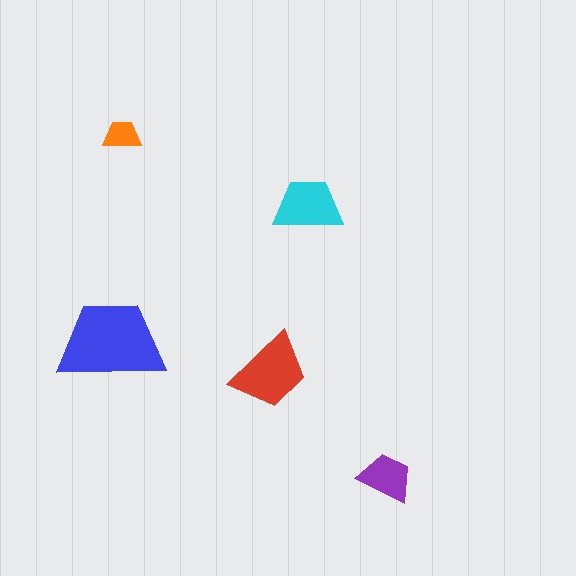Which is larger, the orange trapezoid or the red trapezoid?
The red one.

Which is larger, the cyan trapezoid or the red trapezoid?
The red one.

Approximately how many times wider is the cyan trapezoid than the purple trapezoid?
About 1.5 times wider.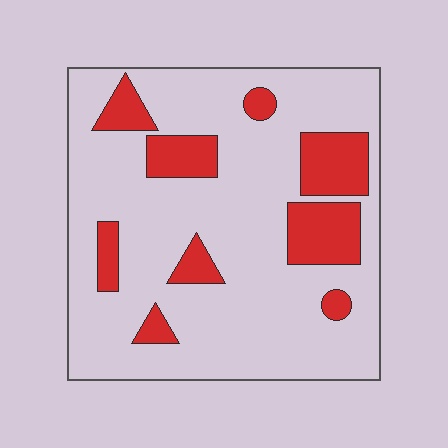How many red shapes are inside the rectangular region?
9.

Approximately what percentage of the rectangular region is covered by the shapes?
Approximately 20%.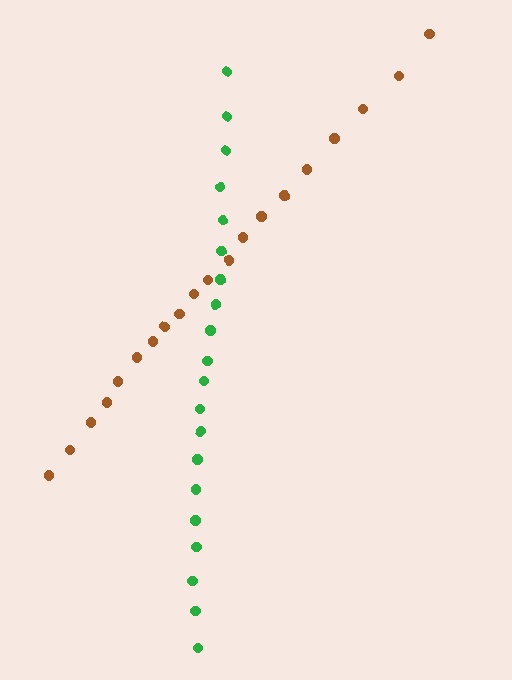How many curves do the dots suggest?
There are 2 distinct paths.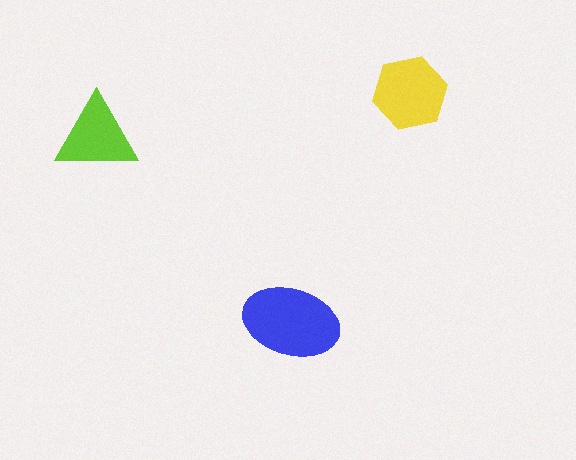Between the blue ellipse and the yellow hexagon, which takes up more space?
The blue ellipse.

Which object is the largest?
The blue ellipse.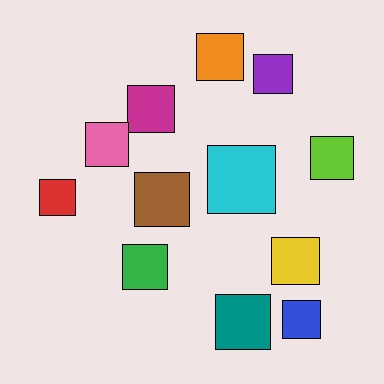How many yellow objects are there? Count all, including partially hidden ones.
There is 1 yellow object.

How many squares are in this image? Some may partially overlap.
There are 12 squares.